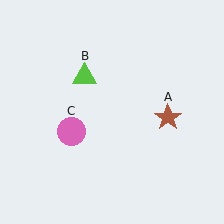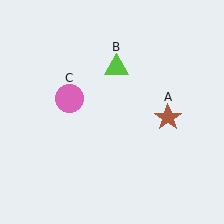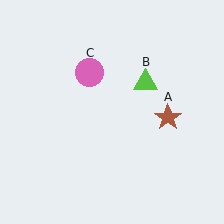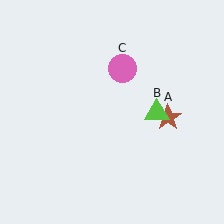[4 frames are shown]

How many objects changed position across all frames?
2 objects changed position: lime triangle (object B), pink circle (object C).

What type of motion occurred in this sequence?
The lime triangle (object B), pink circle (object C) rotated clockwise around the center of the scene.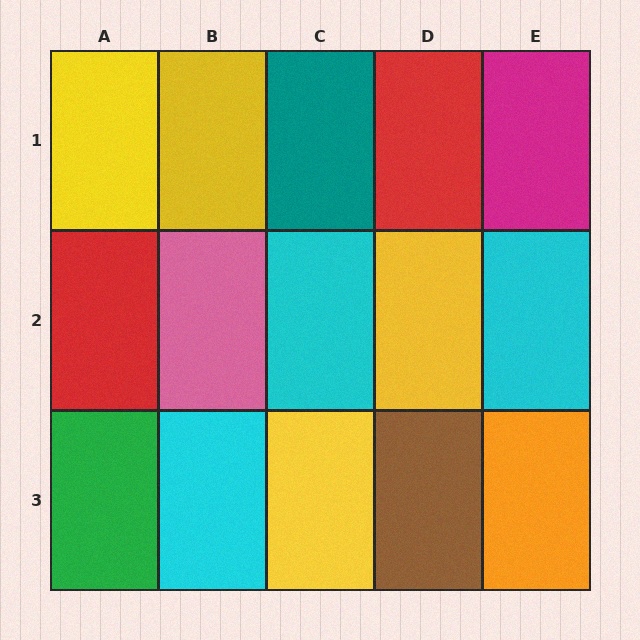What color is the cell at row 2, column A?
Red.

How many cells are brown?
1 cell is brown.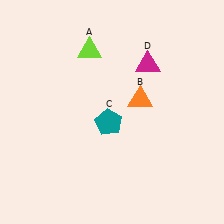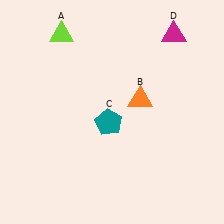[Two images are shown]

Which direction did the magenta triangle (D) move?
The magenta triangle (D) moved up.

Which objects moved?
The objects that moved are: the lime triangle (A), the magenta triangle (D).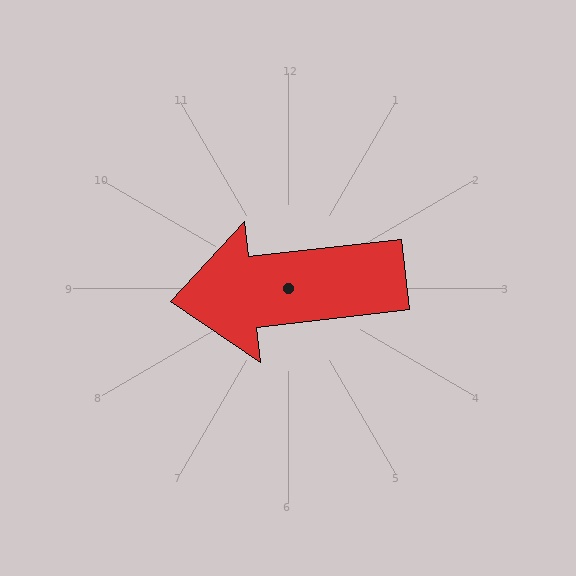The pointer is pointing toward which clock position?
Roughly 9 o'clock.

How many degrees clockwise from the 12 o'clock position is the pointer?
Approximately 264 degrees.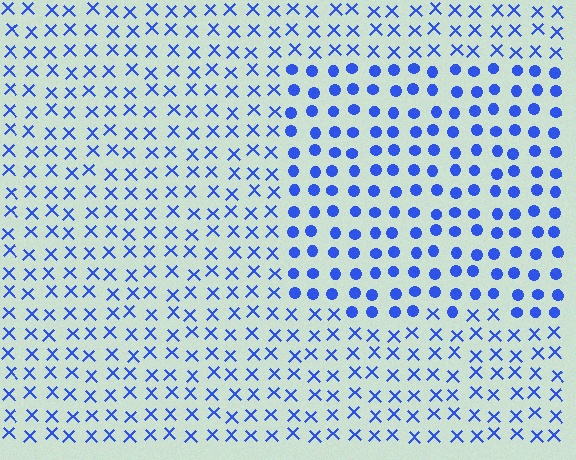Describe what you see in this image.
The image is filled with small blue elements arranged in a uniform grid. A rectangle-shaped region contains circles, while the surrounding area contains X marks. The boundary is defined purely by the change in element shape.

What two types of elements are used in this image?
The image uses circles inside the rectangle region and X marks outside it.